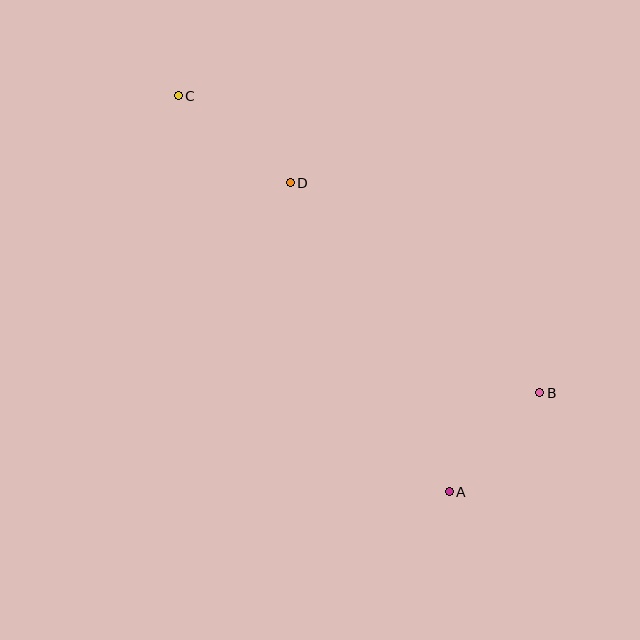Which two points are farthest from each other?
Points A and C are farthest from each other.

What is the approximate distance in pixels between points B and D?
The distance between B and D is approximately 326 pixels.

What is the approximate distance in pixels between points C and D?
The distance between C and D is approximately 142 pixels.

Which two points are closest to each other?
Points A and B are closest to each other.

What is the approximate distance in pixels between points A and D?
The distance between A and D is approximately 347 pixels.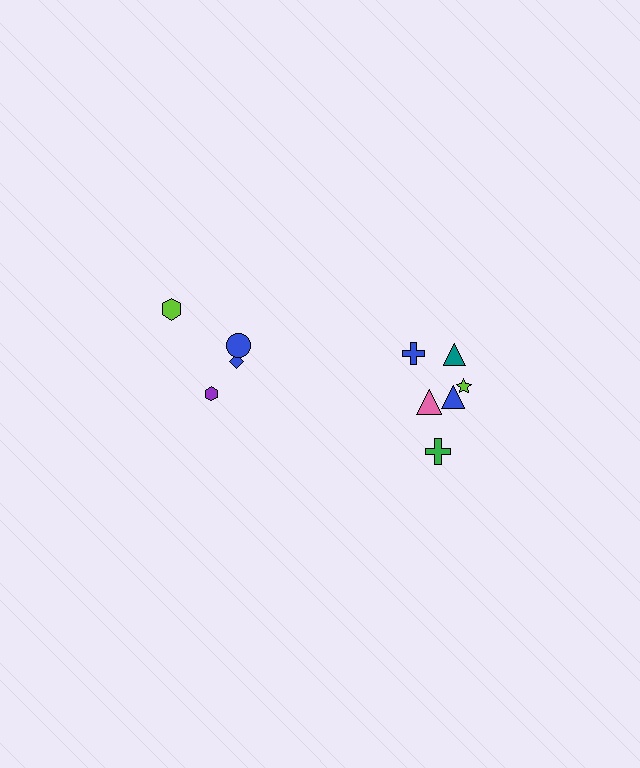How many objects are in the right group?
There are 6 objects.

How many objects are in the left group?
There are 4 objects.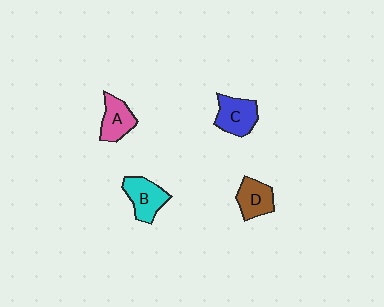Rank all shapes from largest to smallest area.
From largest to smallest: C (blue), B (cyan), A (pink), D (brown).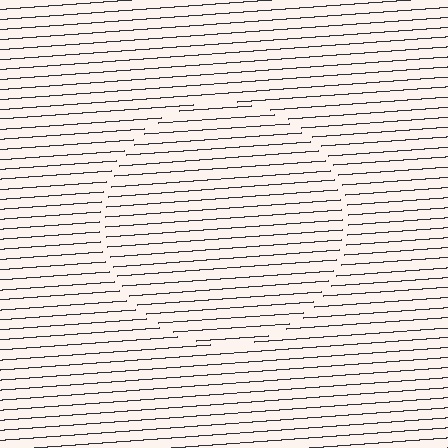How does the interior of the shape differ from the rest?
The interior of the shape contains the same grating, shifted by half a period — the contour is defined by the phase discontinuity where line-ends from the inner and outer gratings abut.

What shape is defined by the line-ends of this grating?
An illusory circle. The interior of the shape contains the same grating, shifted by half a period — the contour is defined by the phase discontinuity where line-ends from the inner and outer gratings abut.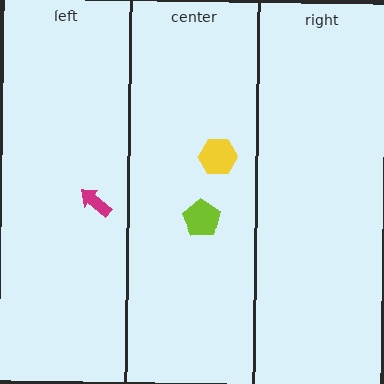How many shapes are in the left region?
1.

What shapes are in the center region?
The lime pentagon, the yellow hexagon.